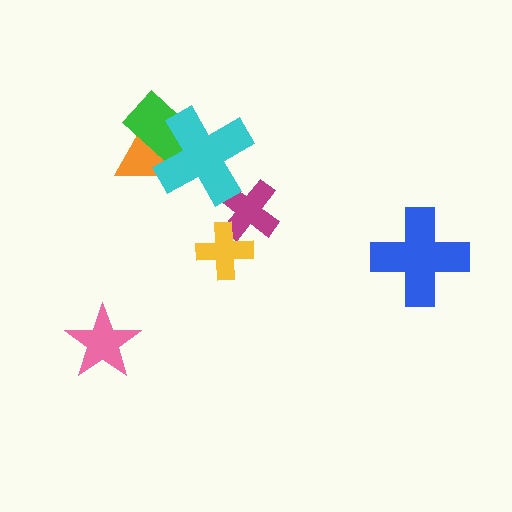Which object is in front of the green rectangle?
The cyan cross is in front of the green rectangle.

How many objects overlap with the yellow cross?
1 object overlaps with the yellow cross.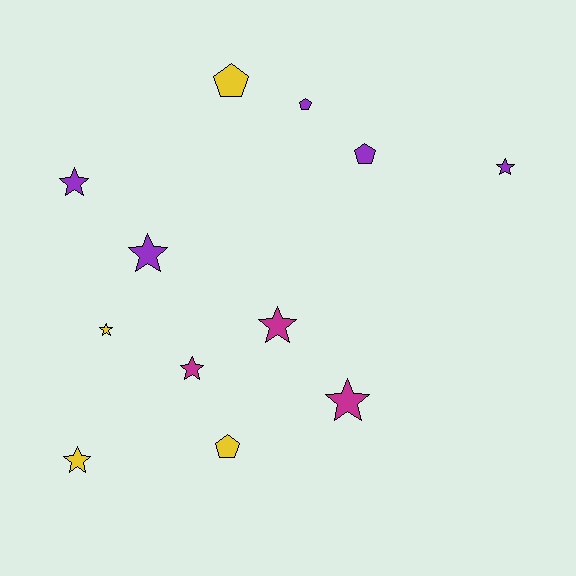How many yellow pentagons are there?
There are 2 yellow pentagons.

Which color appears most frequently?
Purple, with 5 objects.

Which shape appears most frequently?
Star, with 8 objects.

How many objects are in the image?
There are 12 objects.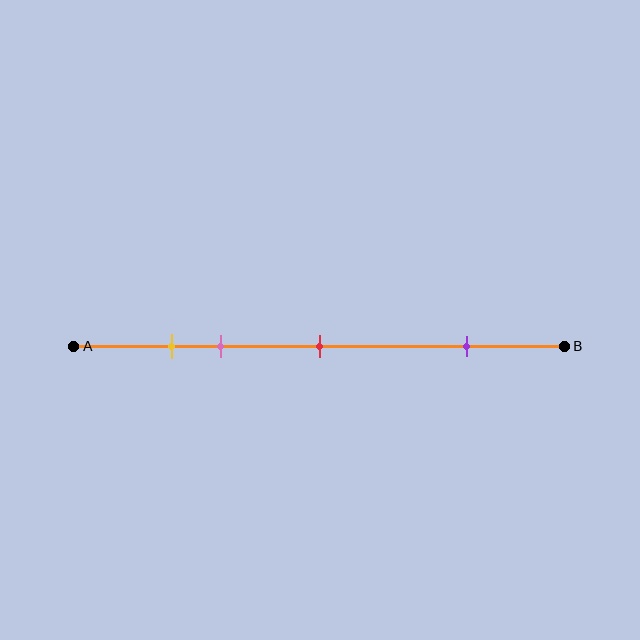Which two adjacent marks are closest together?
The yellow and pink marks are the closest adjacent pair.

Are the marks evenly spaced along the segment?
No, the marks are not evenly spaced.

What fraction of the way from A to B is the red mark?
The red mark is approximately 50% (0.5) of the way from A to B.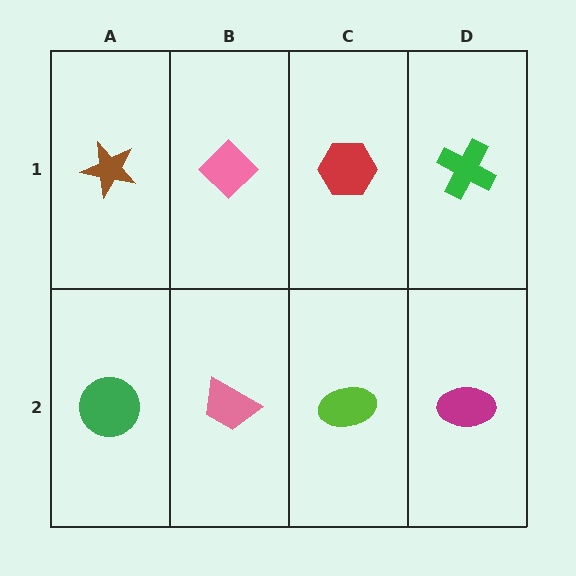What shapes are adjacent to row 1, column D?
A magenta ellipse (row 2, column D), a red hexagon (row 1, column C).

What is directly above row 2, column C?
A red hexagon.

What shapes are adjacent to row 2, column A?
A brown star (row 1, column A), a pink trapezoid (row 2, column B).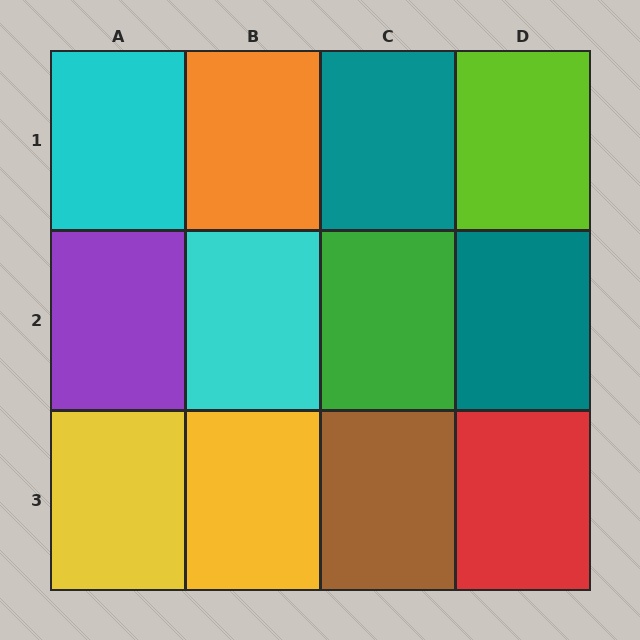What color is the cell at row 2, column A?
Purple.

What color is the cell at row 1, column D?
Lime.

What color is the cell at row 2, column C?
Green.